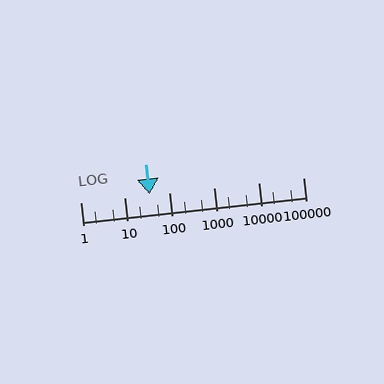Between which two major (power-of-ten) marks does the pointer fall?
The pointer is between 10 and 100.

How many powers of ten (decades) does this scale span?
The scale spans 5 decades, from 1 to 100000.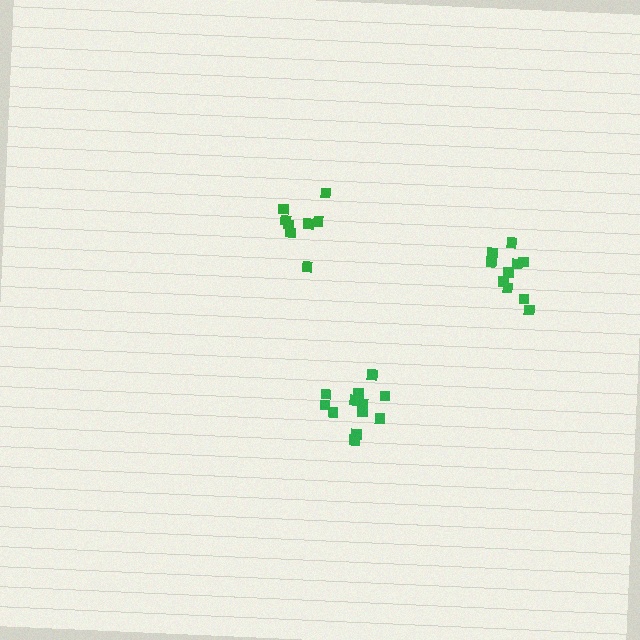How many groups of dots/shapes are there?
There are 3 groups.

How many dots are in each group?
Group 1: 12 dots, Group 2: 8 dots, Group 3: 11 dots (31 total).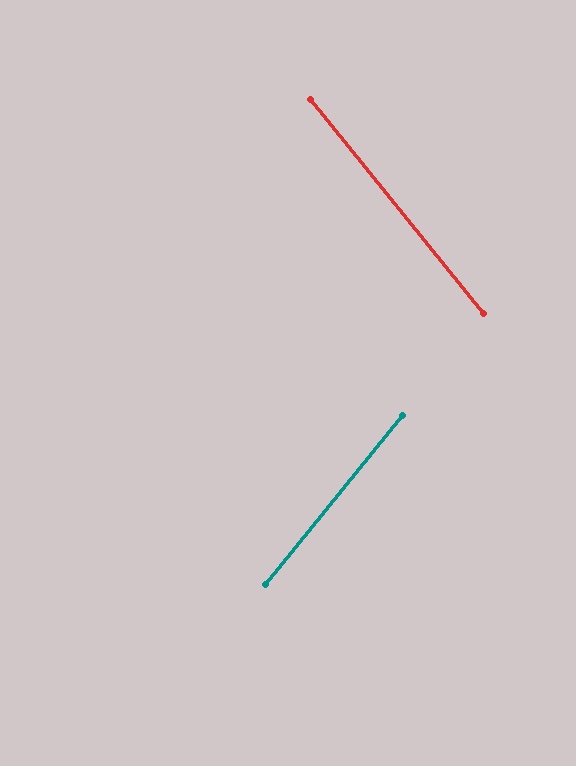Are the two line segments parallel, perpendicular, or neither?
Neither parallel nor perpendicular — they differ by about 78°.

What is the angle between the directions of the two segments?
Approximately 78 degrees.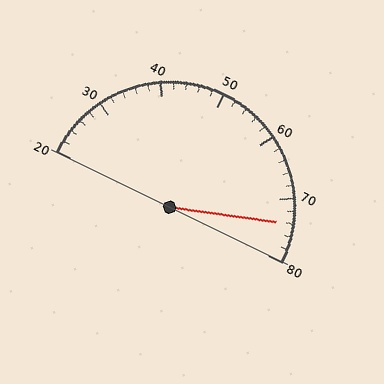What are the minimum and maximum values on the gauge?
The gauge ranges from 20 to 80.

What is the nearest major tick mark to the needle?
The nearest major tick mark is 70.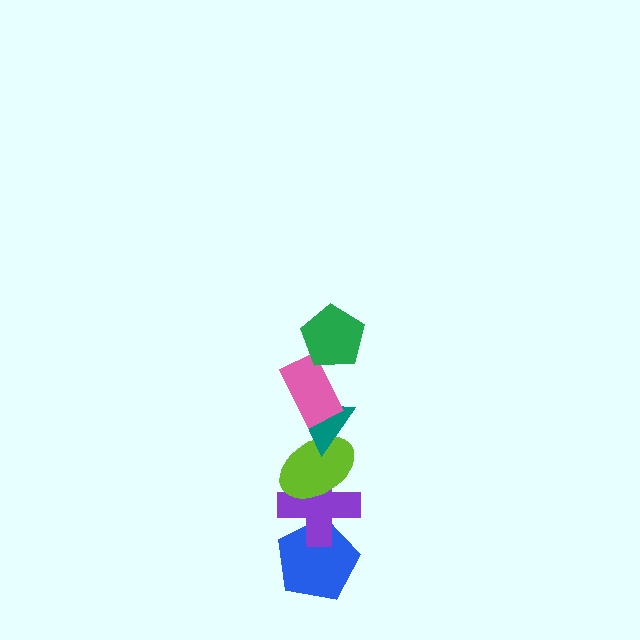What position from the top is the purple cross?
The purple cross is 5th from the top.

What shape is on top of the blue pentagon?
The purple cross is on top of the blue pentagon.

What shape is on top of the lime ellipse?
The teal triangle is on top of the lime ellipse.